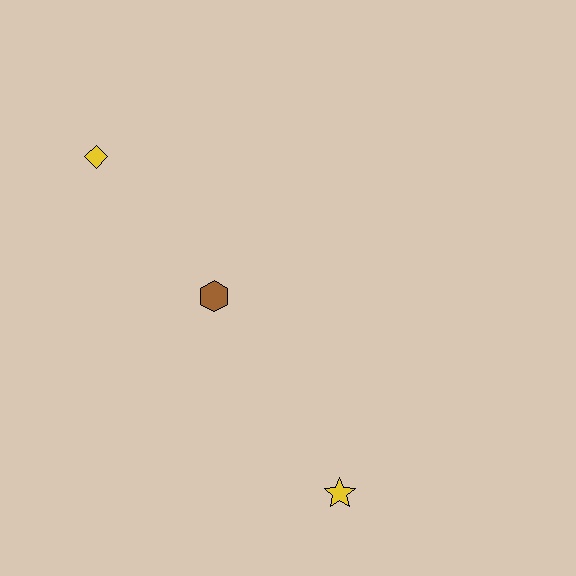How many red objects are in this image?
There are no red objects.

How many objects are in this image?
There are 3 objects.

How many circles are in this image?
There are no circles.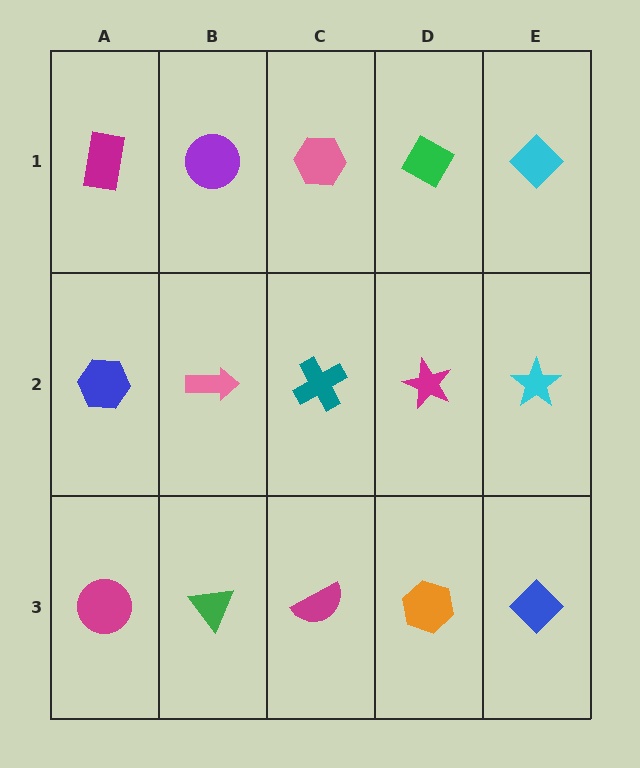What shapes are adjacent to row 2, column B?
A purple circle (row 1, column B), a green triangle (row 3, column B), a blue hexagon (row 2, column A), a teal cross (row 2, column C).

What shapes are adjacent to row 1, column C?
A teal cross (row 2, column C), a purple circle (row 1, column B), a green diamond (row 1, column D).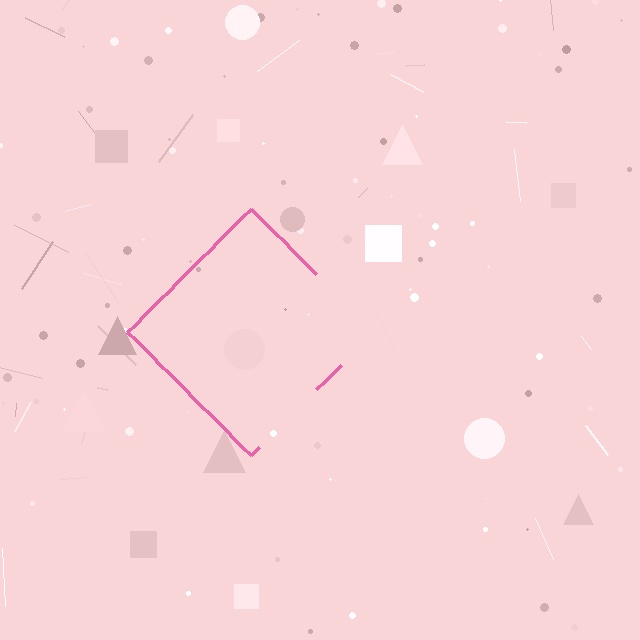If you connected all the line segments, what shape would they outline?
They would outline a diamond.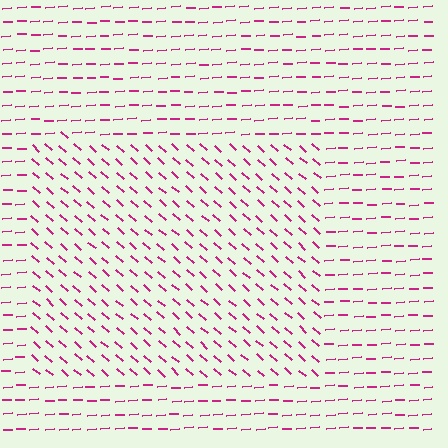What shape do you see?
I see a rectangle.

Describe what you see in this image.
The image is filled with small magenta line segments. A rectangle region in the image has lines oriented differently from the surrounding lines, creating a visible texture boundary.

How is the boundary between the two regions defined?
The boundary is defined purely by a change in line orientation (approximately 45 degrees difference). All lines are the same color and thickness.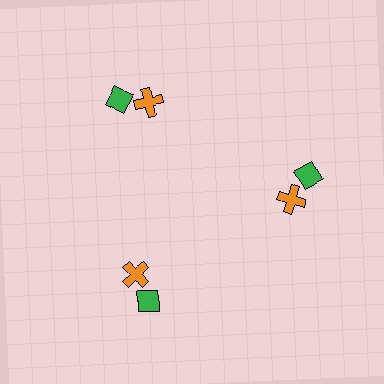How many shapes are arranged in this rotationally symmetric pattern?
There are 6 shapes, arranged in 3 groups of 2.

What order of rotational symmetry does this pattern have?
This pattern has 3-fold rotational symmetry.